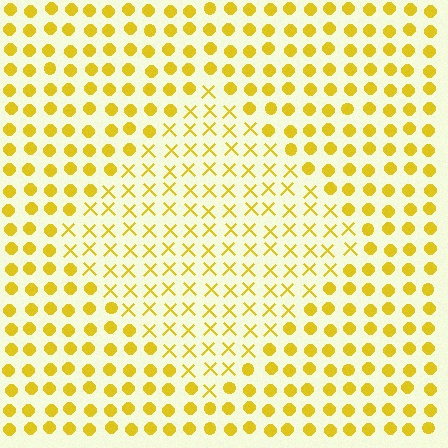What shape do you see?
I see a diamond.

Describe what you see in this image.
The image is filled with small yellow elements arranged in a uniform grid. A diamond-shaped region contains X marks, while the surrounding area contains circles. The boundary is defined purely by the change in element shape.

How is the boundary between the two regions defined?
The boundary is defined by a change in element shape: X marks inside vs. circles outside. All elements share the same color and spacing.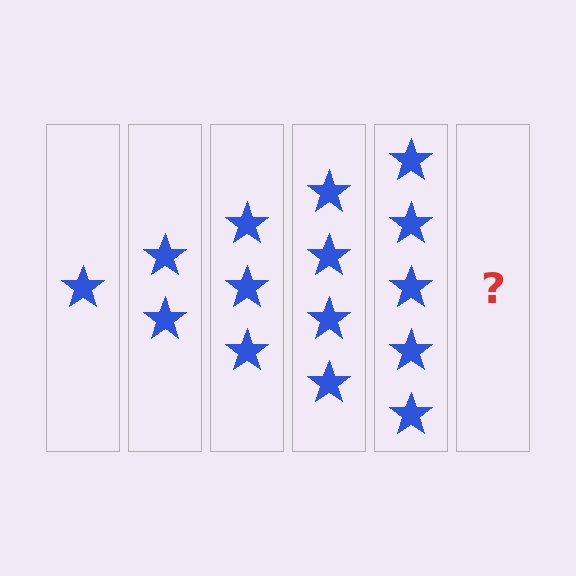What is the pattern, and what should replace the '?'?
The pattern is that each step adds one more star. The '?' should be 6 stars.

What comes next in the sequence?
The next element should be 6 stars.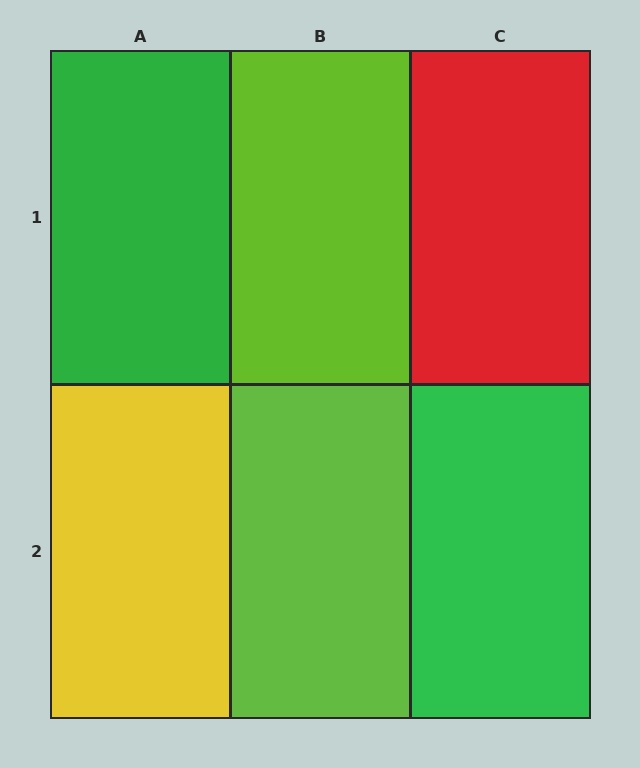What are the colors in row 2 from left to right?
Yellow, lime, green.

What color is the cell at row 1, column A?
Green.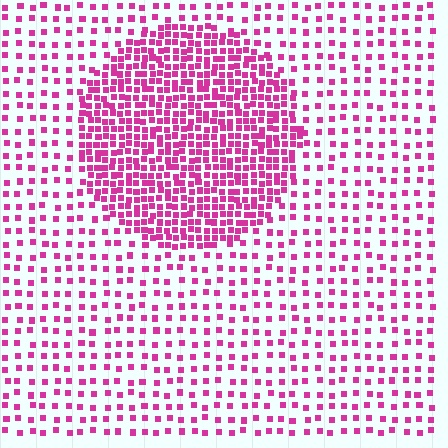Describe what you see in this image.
The image contains small magenta elements arranged at two different densities. A circle-shaped region is visible where the elements are more densely packed than the surrounding area.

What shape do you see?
I see a circle.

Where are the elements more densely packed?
The elements are more densely packed inside the circle boundary.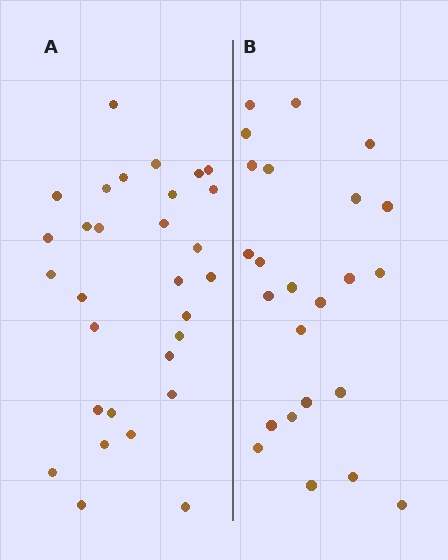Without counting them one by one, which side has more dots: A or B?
Region A (the left region) has more dots.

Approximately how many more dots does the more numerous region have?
Region A has about 6 more dots than region B.